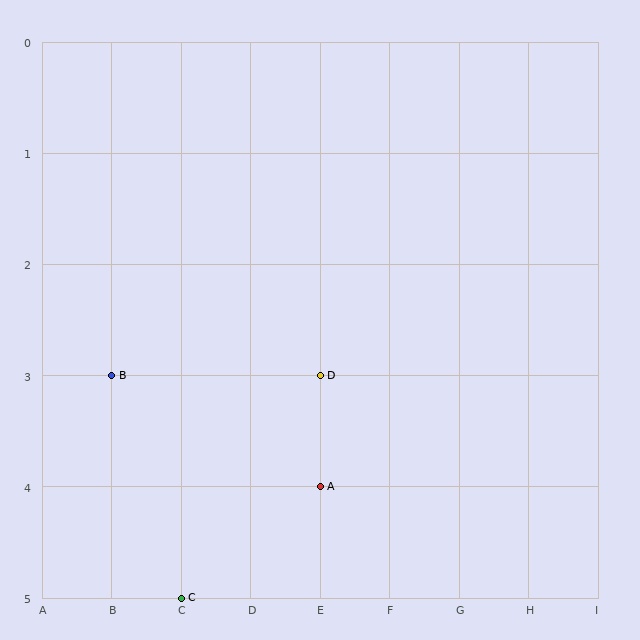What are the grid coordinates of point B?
Point B is at grid coordinates (B, 3).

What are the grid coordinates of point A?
Point A is at grid coordinates (E, 4).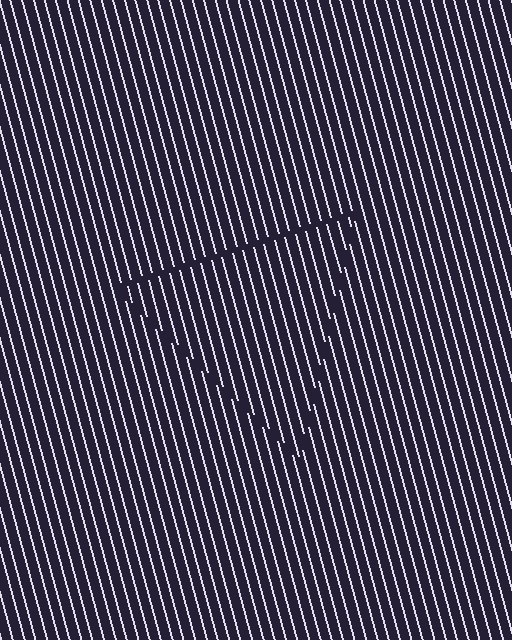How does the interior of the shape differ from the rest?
The interior of the shape contains the same grating, shifted by half a period — the contour is defined by the phase discontinuity where line-ends from the inner and outer gratings abut.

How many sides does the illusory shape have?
3 sides — the line-ends trace a triangle.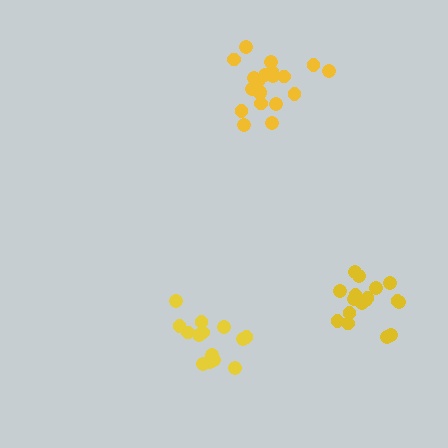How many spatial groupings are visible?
There are 3 spatial groupings.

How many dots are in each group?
Group 1: 14 dots, Group 2: 20 dots, Group 3: 17 dots (51 total).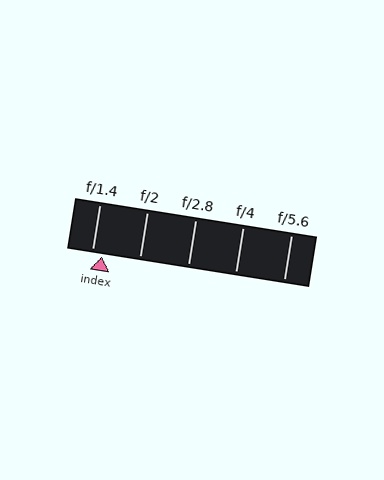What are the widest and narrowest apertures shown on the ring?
The widest aperture shown is f/1.4 and the narrowest is f/5.6.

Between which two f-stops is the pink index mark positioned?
The index mark is between f/1.4 and f/2.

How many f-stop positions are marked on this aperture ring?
There are 5 f-stop positions marked.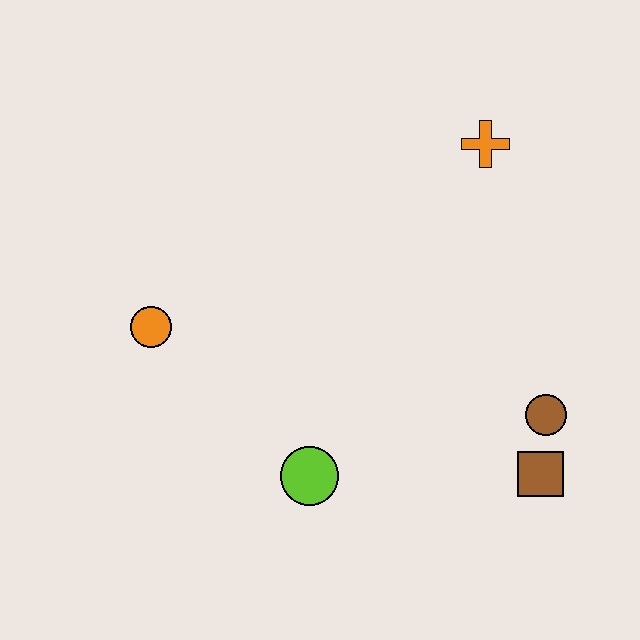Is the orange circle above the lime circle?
Yes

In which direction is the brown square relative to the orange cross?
The brown square is below the orange cross.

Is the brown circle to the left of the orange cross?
No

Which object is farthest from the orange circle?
The brown square is farthest from the orange circle.